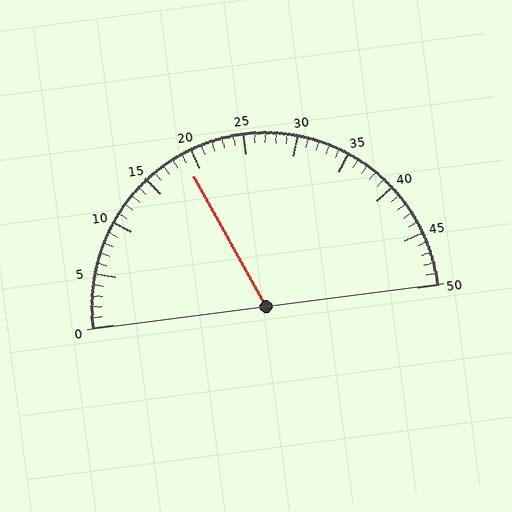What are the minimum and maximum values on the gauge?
The gauge ranges from 0 to 50.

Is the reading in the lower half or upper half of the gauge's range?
The reading is in the lower half of the range (0 to 50).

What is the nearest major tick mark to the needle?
The nearest major tick mark is 20.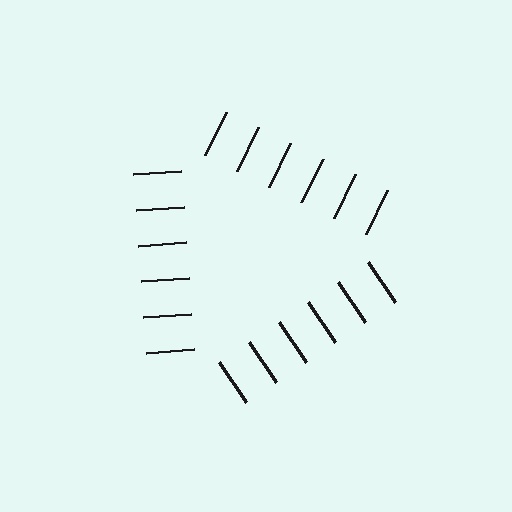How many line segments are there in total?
18 — 6 along each of the 3 edges.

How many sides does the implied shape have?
3 sides — the line-ends trace a triangle.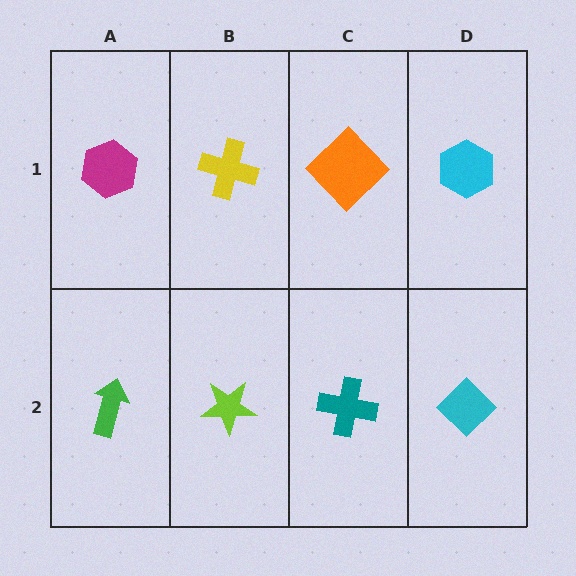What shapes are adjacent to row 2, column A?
A magenta hexagon (row 1, column A), a lime star (row 2, column B).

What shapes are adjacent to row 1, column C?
A teal cross (row 2, column C), a yellow cross (row 1, column B), a cyan hexagon (row 1, column D).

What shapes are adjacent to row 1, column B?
A lime star (row 2, column B), a magenta hexagon (row 1, column A), an orange diamond (row 1, column C).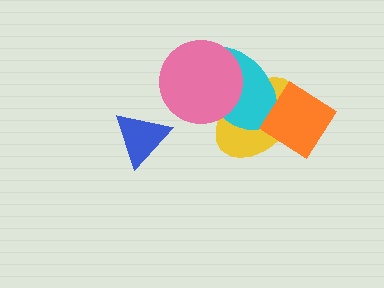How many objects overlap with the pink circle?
2 objects overlap with the pink circle.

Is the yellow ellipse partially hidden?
Yes, it is partially covered by another shape.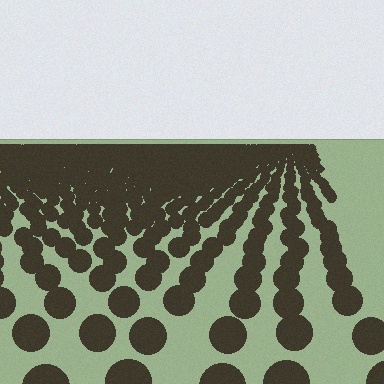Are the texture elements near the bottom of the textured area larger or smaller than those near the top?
Larger. Near the bottom, elements are closer to the viewer and appear at a bigger on-screen size.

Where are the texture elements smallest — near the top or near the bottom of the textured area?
Near the top.